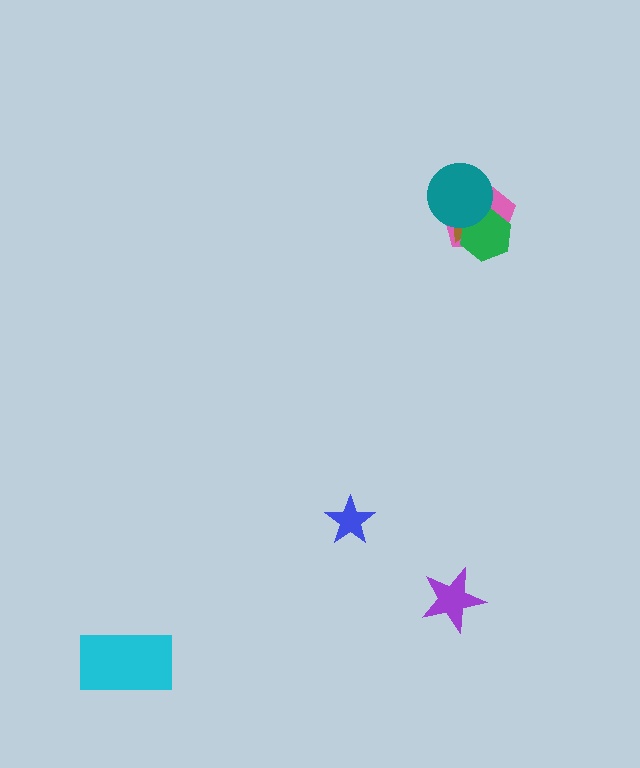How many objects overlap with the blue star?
0 objects overlap with the blue star.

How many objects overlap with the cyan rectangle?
0 objects overlap with the cyan rectangle.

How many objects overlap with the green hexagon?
3 objects overlap with the green hexagon.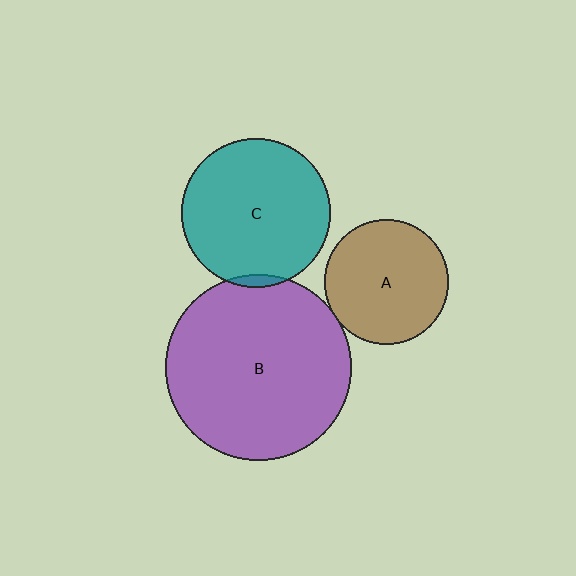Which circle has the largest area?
Circle B (purple).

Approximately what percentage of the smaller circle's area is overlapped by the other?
Approximately 5%.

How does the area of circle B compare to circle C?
Approximately 1.6 times.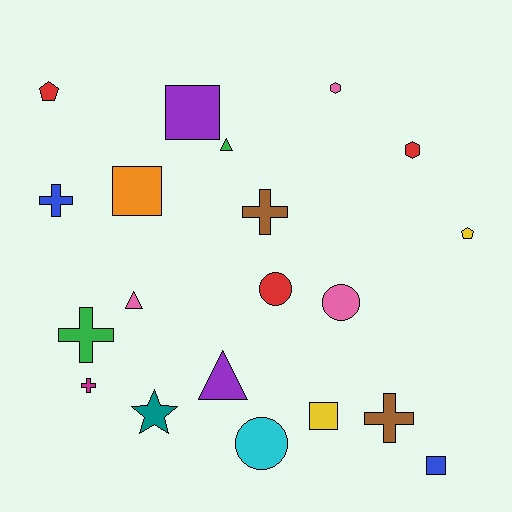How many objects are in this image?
There are 20 objects.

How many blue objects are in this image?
There are 2 blue objects.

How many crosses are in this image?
There are 5 crosses.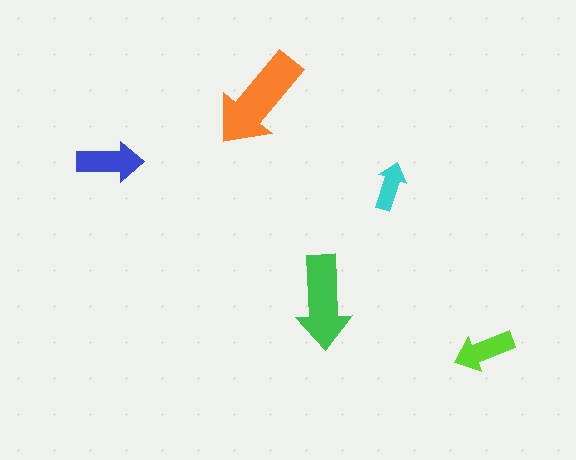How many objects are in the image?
There are 5 objects in the image.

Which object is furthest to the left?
The blue arrow is leftmost.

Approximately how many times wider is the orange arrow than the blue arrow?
About 1.5 times wider.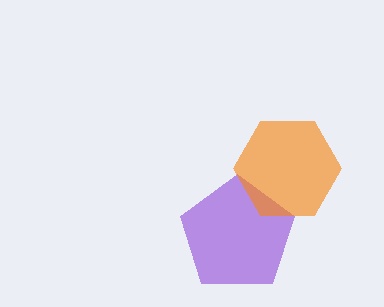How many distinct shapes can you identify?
There are 2 distinct shapes: a purple pentagon, an orange hexagon.